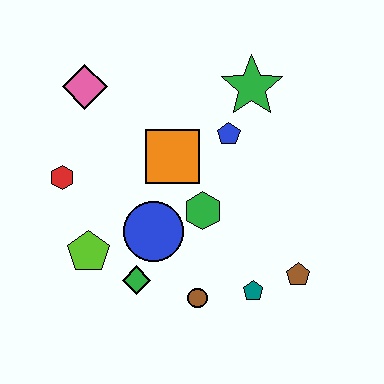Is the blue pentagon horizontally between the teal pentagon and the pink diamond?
Yes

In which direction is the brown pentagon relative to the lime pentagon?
The brown pentagon is to the right of the lime pentagon.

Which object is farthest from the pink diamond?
The brown pentagon is farthest from the pink diamond.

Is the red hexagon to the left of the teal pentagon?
Yes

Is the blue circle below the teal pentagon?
No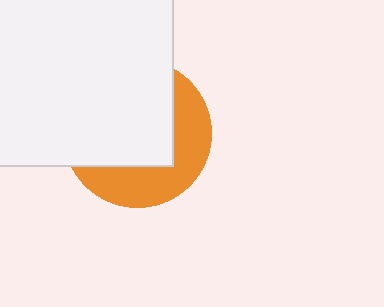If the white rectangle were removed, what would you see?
You would see the complete orange circle.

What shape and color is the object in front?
The object in front is a white rectangle.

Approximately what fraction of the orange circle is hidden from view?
Roughly 61% of the orange circle is hidden behind the white rectangle.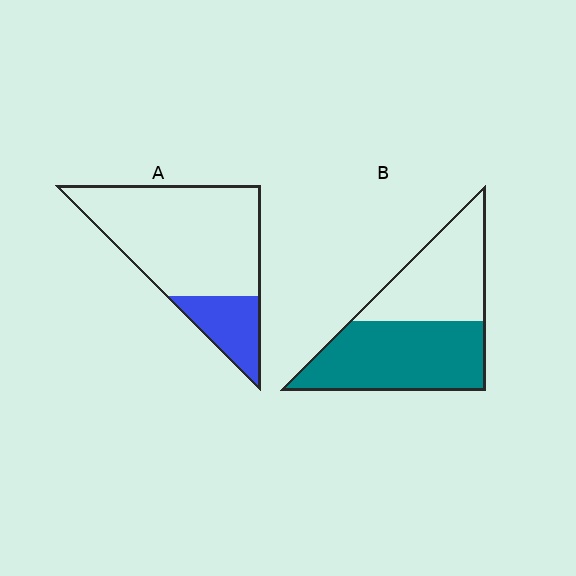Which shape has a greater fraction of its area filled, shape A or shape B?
Shape B.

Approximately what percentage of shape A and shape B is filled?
A is approximately 20% and B is approximately 55%.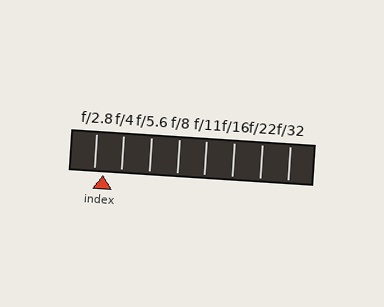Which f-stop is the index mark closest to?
The index mark is closest to f/2.8.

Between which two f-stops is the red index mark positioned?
The index mark is between f/2.8 and f/4.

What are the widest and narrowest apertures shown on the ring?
The widest aperture shown is f/2.8 and the narrowest is f/32.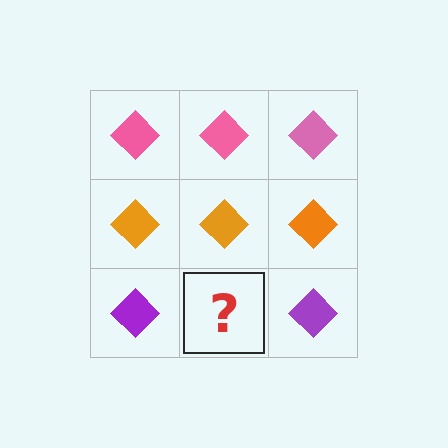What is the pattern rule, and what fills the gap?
The rule is that each row has a consistent color. The gap should be filled with a purple diamond.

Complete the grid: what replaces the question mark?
The question mark should be replaced with a purple diamond.